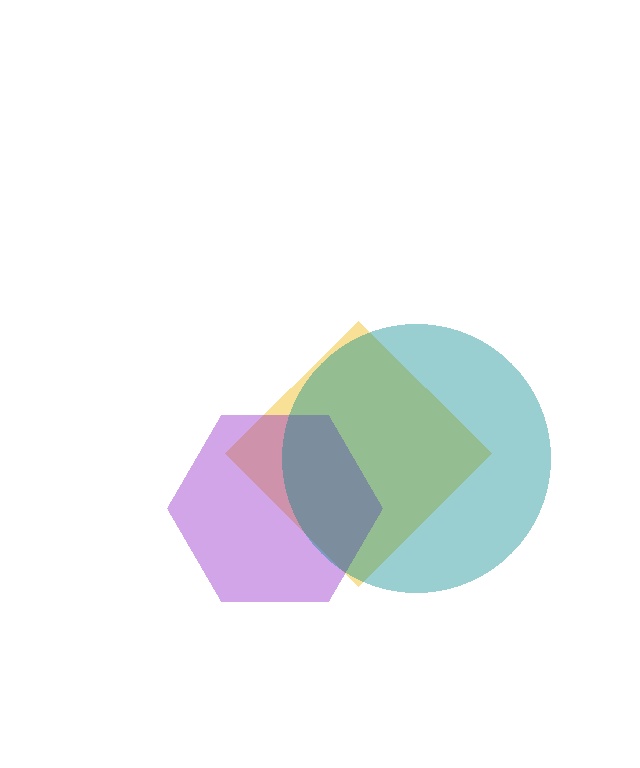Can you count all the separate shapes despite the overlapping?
Yes, there are 3 separate shapes.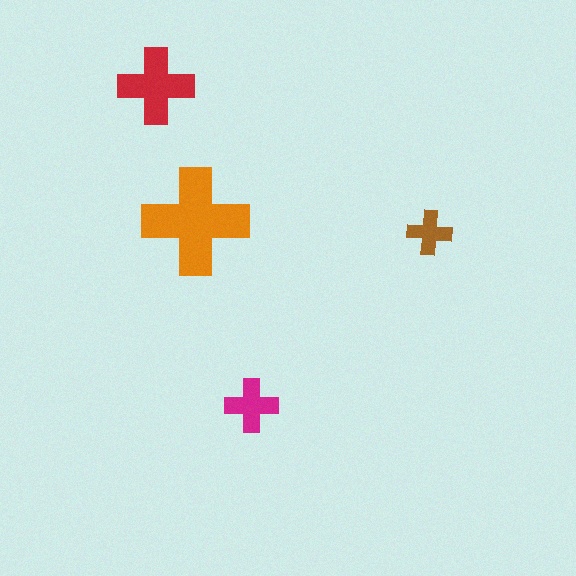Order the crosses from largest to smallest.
the orange one, the red one, the magenta one, the brown one.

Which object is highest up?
The red cross is topmost.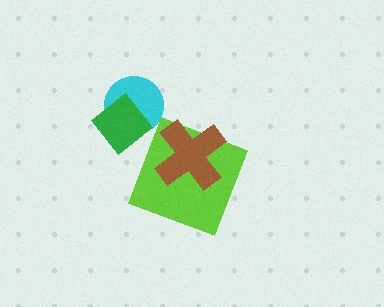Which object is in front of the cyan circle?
The green diamond is in front of the cyan circle.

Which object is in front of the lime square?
The brown cross is in front of the lime square.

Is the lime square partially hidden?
Yes, it is partially covered by another shape.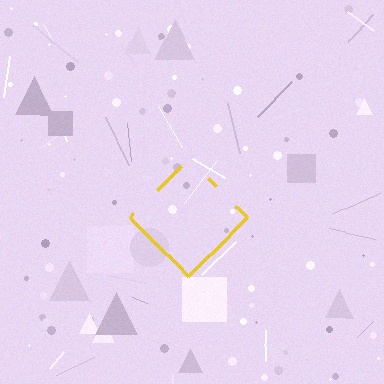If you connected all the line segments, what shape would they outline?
They would outline a diamond.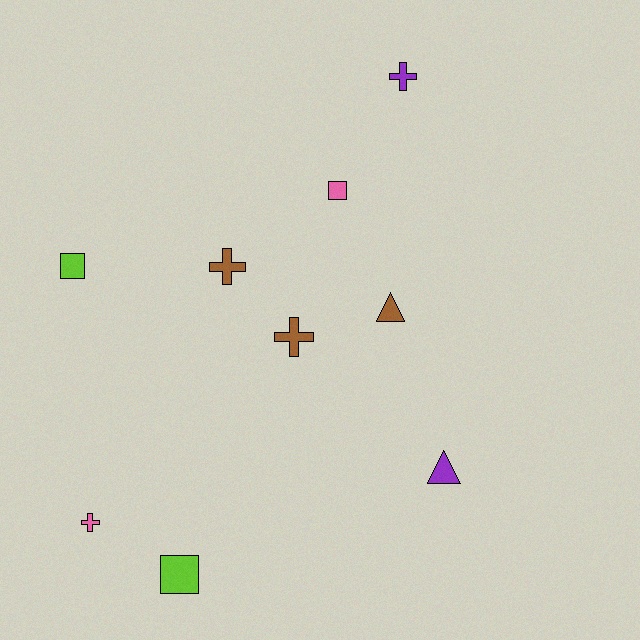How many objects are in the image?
There are 9 objects.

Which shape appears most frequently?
Cross, with 4 objects.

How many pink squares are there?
There is 1 pink square.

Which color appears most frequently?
Brown, with 3 objects.